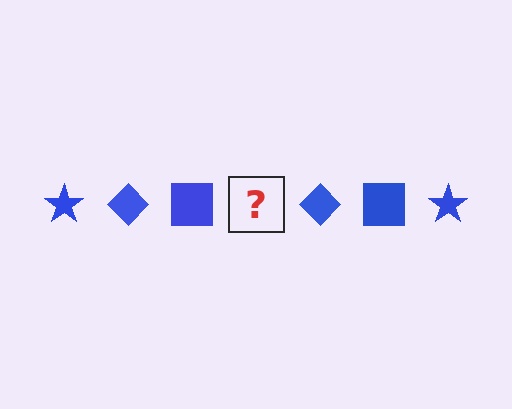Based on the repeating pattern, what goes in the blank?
The blank should be a blue star.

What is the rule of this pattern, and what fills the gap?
The rule is that the pattern cycles through star, diamond, square shapes in blue. The gap should be filled with a blue star.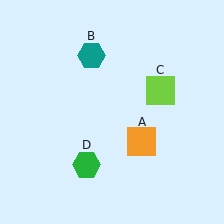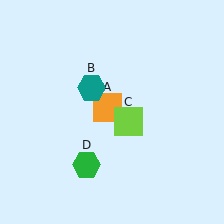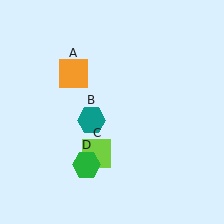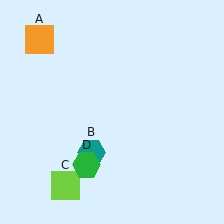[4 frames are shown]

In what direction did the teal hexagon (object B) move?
The teal hexagon (object B) moved down.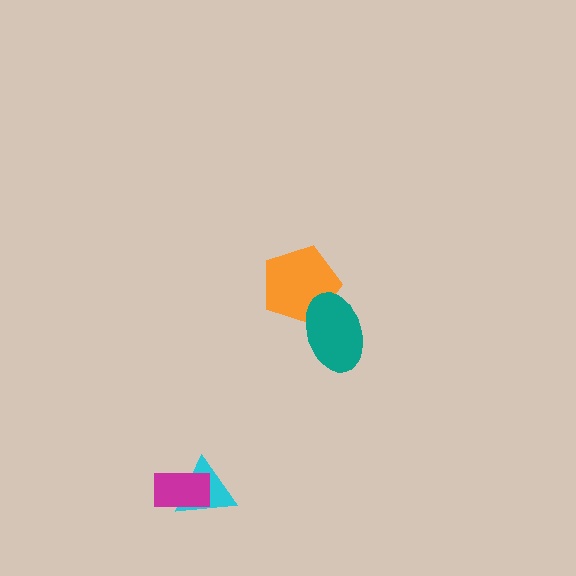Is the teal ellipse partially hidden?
No, no other shape covers it.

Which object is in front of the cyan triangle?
The magenta rectangle is in front of the cyan triangle.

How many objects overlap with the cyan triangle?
1 object overlaps with the cyan triangle.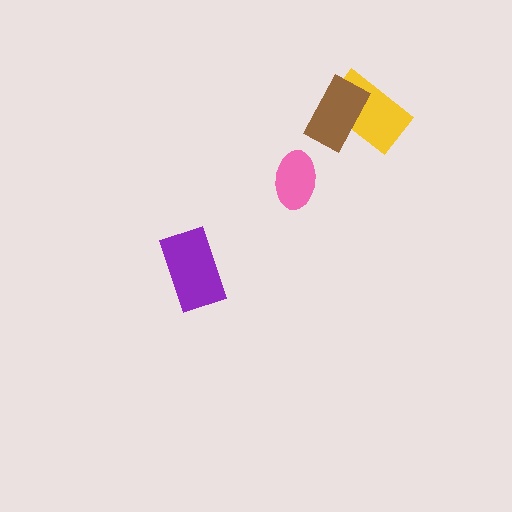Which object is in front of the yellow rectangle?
The brown rectangle is in front of the yellow rectangle.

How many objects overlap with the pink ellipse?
0 objects overlap with the pink ellipse.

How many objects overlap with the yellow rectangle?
1 object overlaps with the yellow rectangle.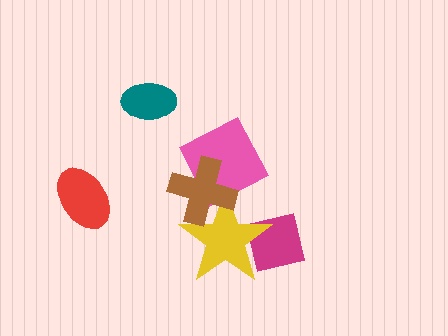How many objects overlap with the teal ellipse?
0 objects overlap with the teal ellipse.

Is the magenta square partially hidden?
Yes, it is partially covered by another shape.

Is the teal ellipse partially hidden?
No, no other shape covers it.